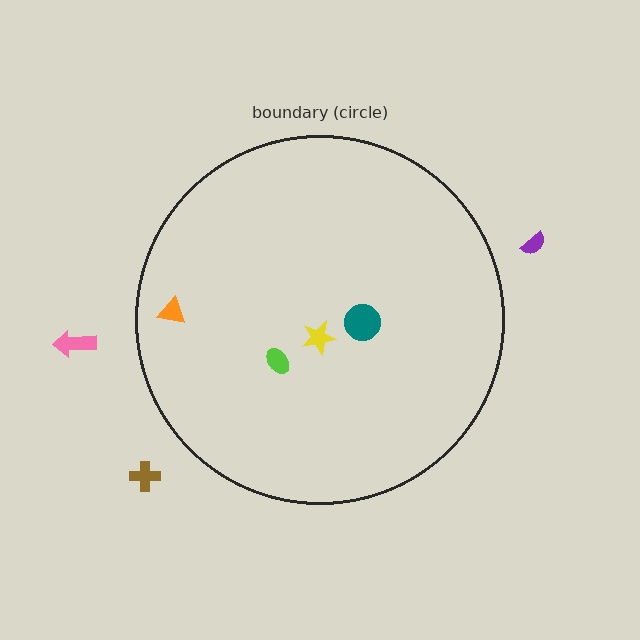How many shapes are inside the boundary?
4 inside, 3 outside.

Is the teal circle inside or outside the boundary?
Inside.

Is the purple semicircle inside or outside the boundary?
Outside.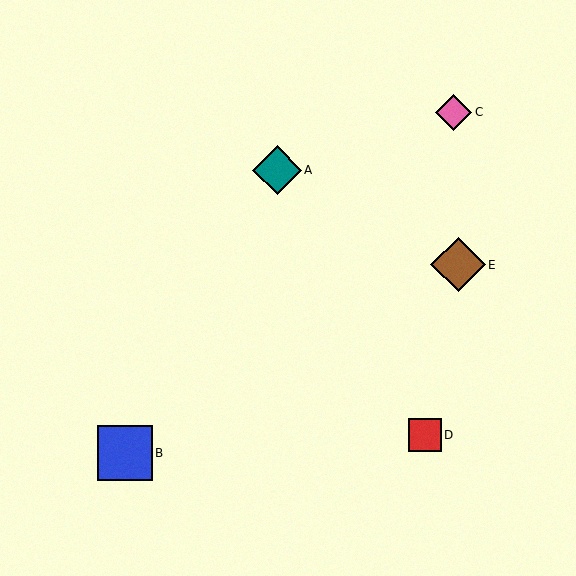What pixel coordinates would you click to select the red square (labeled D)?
Click at (425, 435) to select the red square D.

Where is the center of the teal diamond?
The center of the teal diamond is at (277, 170).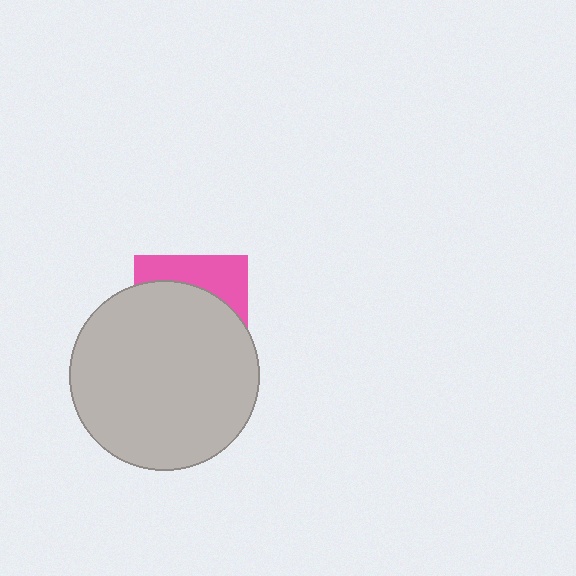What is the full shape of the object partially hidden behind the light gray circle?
The partially hidden object is a pink square.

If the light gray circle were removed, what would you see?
You would see the complete pink square.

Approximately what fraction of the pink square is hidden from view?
Roughly 69% of the pink square is hidden behind the light gray circle.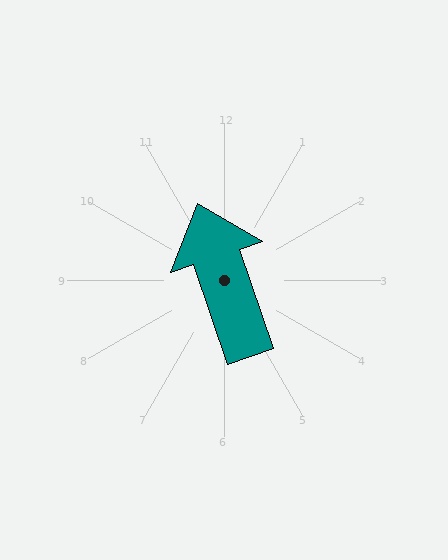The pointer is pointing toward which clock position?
Roughly 11 o'clock.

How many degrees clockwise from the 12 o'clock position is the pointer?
Approximately 341 degrees.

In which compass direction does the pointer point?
North.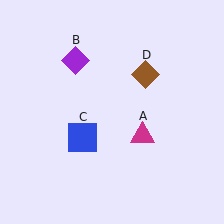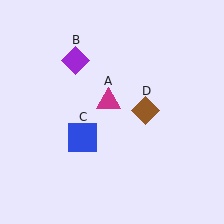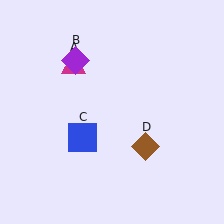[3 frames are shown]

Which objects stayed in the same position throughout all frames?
Purple diamond (object B) and blue square (object C) remained stationary.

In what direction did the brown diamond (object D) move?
The brown diamond (object D) moved down.